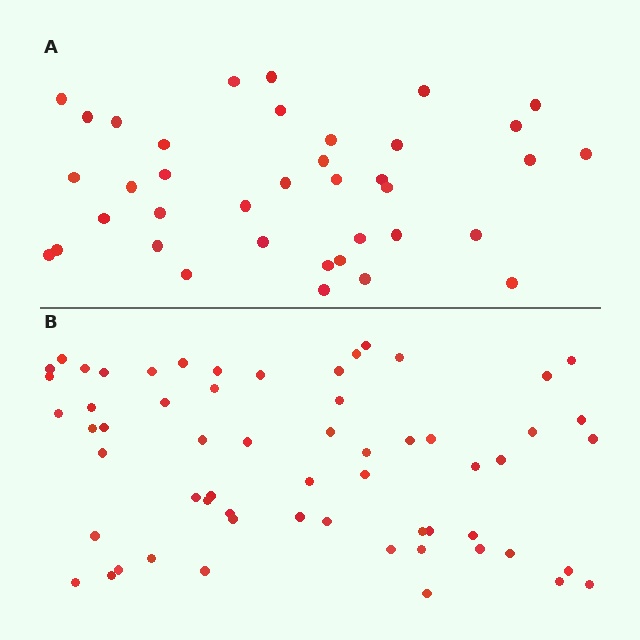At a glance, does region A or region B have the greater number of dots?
Region B (the bottom region) has more dots.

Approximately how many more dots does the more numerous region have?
Region B has approximately 20 more dots than region A.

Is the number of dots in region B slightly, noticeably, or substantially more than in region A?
Region B has substantially more. The ratio is roughly 1.6 to 1.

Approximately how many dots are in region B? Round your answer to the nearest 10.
About 60 dots.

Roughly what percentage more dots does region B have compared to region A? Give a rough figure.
About 60% more.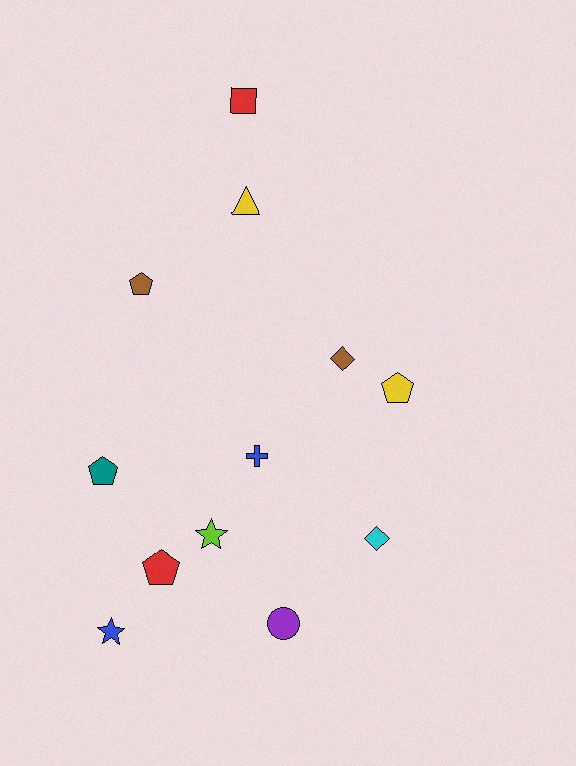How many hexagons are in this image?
There are no hexagons.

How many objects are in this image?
There are 12 objects.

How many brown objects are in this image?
There are 2 brown objects.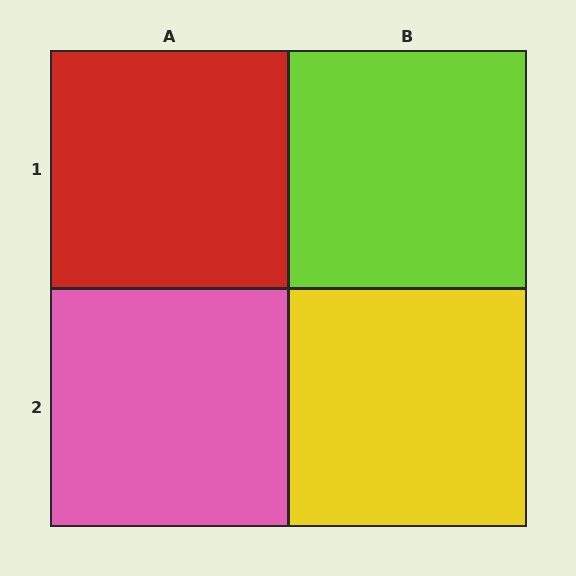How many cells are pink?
1 cell is pink.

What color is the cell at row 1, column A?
Red.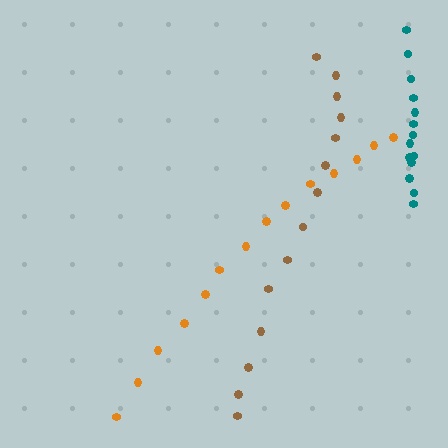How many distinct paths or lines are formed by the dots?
There are 3 distinct paths.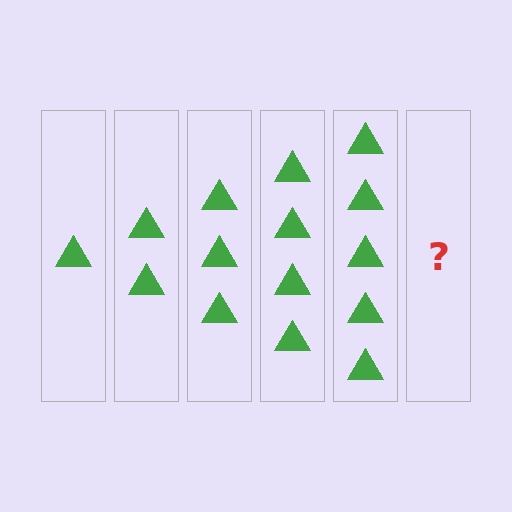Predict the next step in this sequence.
The next step is 6 triangles.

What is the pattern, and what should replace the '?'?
The pattern is that each step adds one more triangle. The '?' should be 6 triangles.